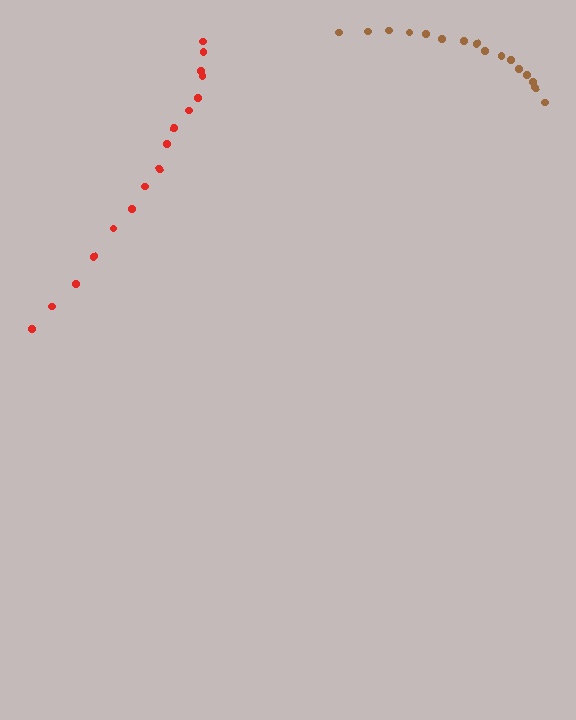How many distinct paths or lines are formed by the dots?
There are 2 distinct paths.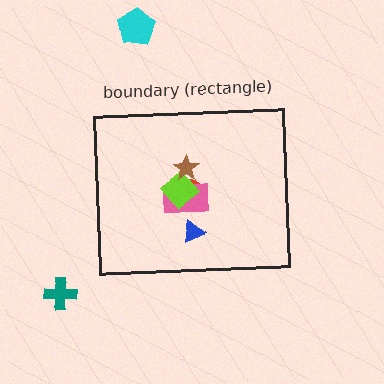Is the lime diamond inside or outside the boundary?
Inside.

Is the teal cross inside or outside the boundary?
Outside.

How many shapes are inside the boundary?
5 inside, 2 outside.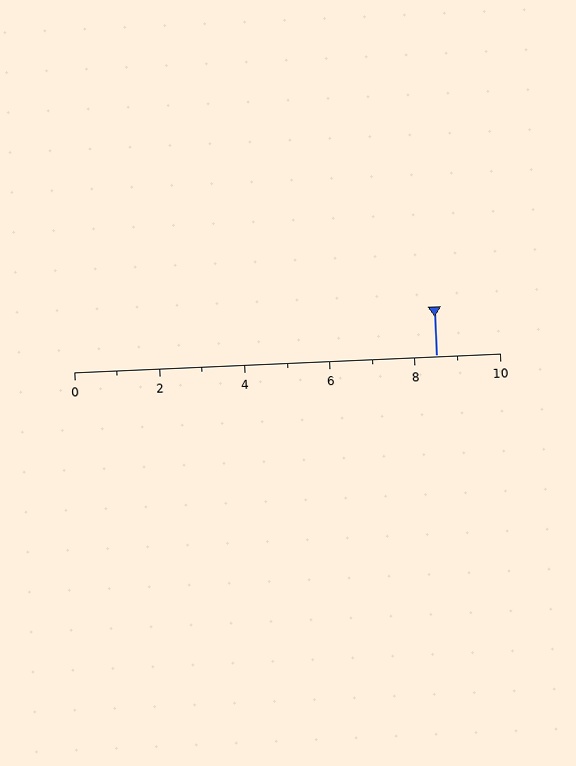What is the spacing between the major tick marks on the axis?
The major ticks are spaced 2 apart.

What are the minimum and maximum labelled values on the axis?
The axis runs from 0 to 10.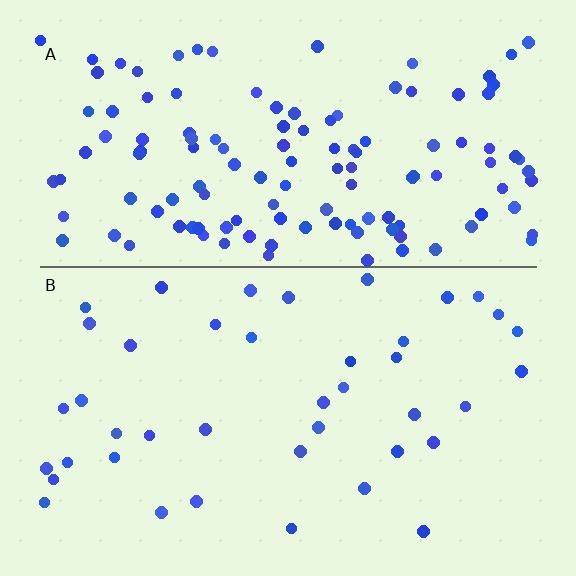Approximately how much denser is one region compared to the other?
Approximately 3.1× — region A over region B.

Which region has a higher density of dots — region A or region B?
A (the top).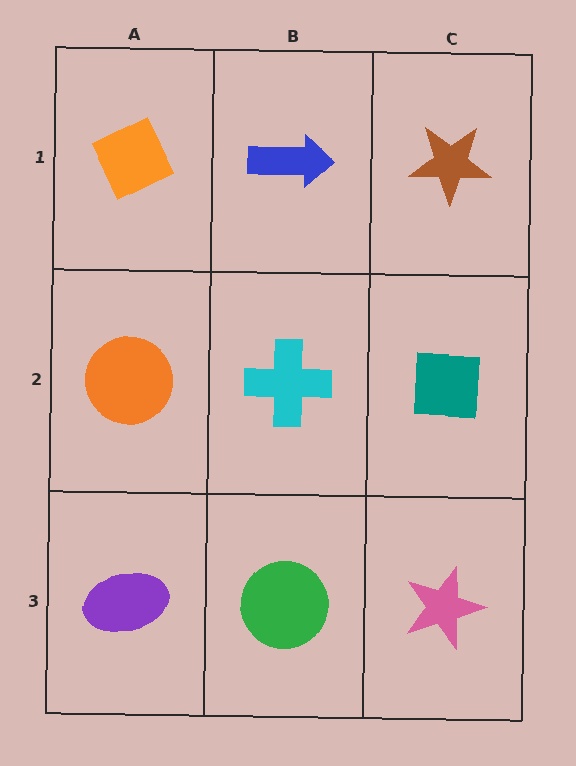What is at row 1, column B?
A blue arrow.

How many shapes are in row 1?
3 shapes.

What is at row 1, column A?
An orange diamond.